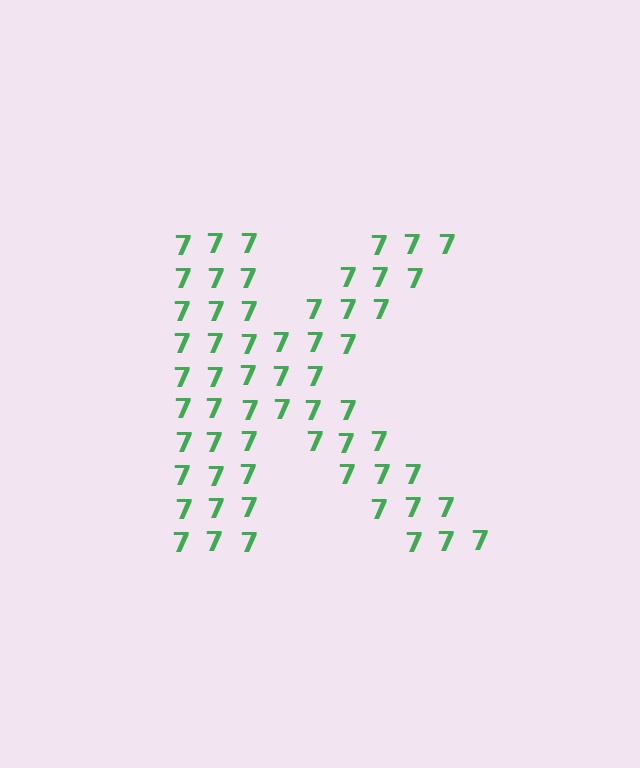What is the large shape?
The large shape is the letter K.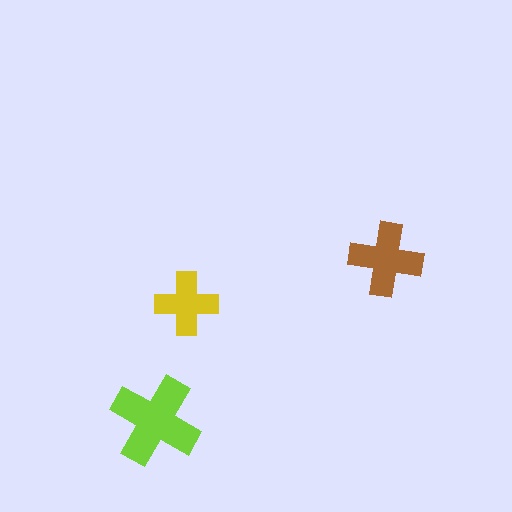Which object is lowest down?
The lime cross is bottommost.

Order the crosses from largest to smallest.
the lime one, the brown one, the yellow one.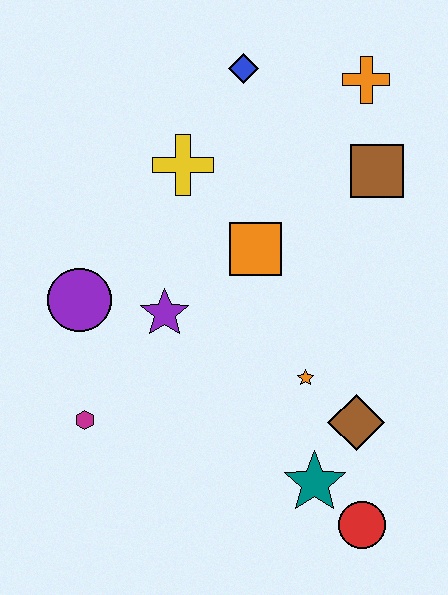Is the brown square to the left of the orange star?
No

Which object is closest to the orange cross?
The brown square is closest to the orange cross.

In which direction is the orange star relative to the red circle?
The orange star is above the red circle.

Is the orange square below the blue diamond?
Yes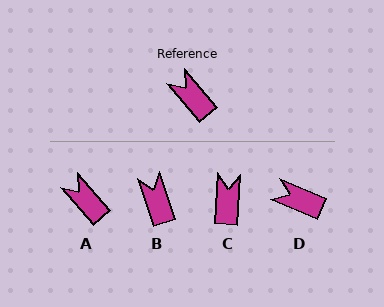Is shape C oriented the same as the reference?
No, it is off by about 44 degrees.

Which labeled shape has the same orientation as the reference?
A.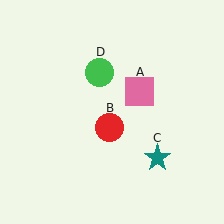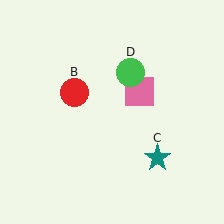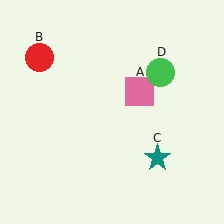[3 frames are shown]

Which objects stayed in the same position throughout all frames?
Pink square (object A) and teal star (object C) remained stationary.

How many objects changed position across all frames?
2 objects changed position: red circle (object B), green circle (object D).